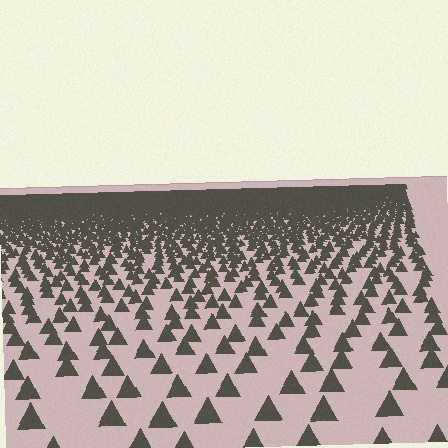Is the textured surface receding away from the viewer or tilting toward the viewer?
The surface is receding away from the viewer. Texture elements get smaller and denser toward the top.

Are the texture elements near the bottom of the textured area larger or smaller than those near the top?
Larger. Near the bottom, elements are closer to the viewer and appear at a bigger on-screen size.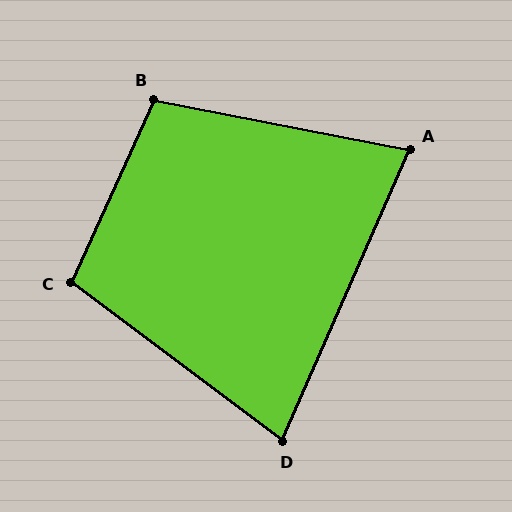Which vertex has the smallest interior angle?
D, at approximately 77 degrees.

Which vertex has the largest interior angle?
B, at approximately 103 degrees.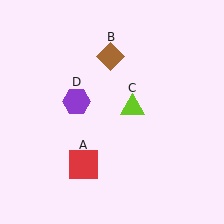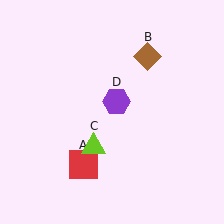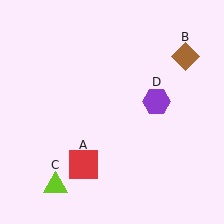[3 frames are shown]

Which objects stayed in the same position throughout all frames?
Red square (object A) remained stationary.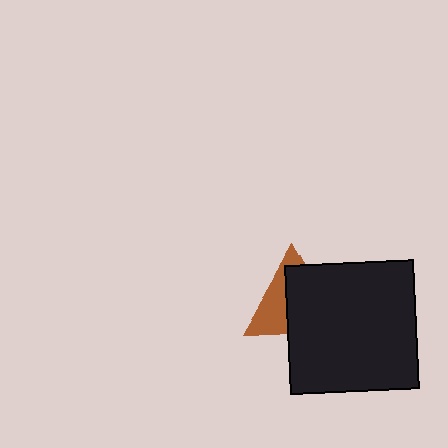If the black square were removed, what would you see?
You would see the complete brown triangle.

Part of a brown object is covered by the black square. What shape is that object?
It is a triangle.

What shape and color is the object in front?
The object in front is a black square.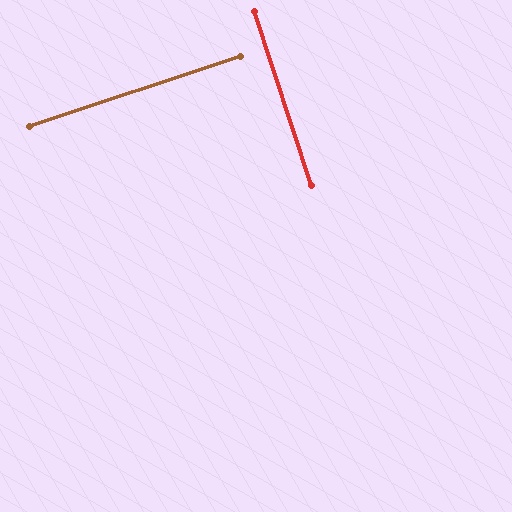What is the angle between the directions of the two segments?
Approximately 90 degrees.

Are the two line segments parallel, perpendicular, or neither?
Perpendicular — they meet at approximately 90°.